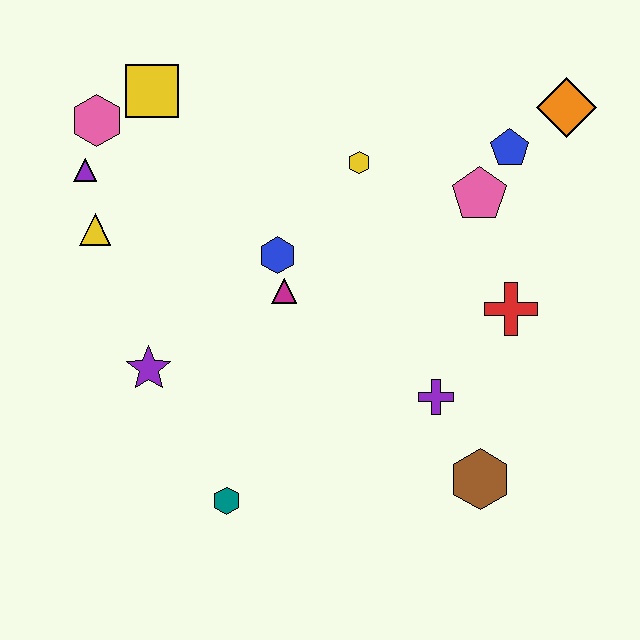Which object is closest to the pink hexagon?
The purple triangle is closest to the pink hexagon.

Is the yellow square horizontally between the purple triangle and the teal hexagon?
Yes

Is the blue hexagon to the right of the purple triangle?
Yes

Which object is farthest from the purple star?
The orange diamond is farthest from the purple star.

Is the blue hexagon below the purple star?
No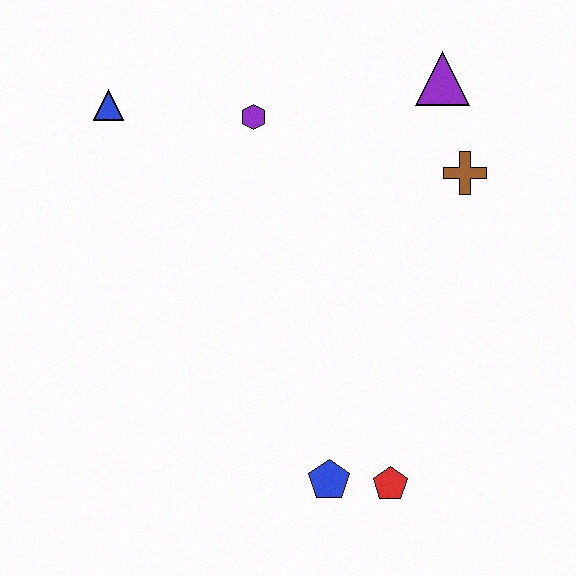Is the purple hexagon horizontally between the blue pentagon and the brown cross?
No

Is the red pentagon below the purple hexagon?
Yes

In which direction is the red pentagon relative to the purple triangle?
The red pentagon is below the purple triangle.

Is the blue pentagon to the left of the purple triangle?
Yes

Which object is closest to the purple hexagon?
The blue triangle is closest to the purple hexagon.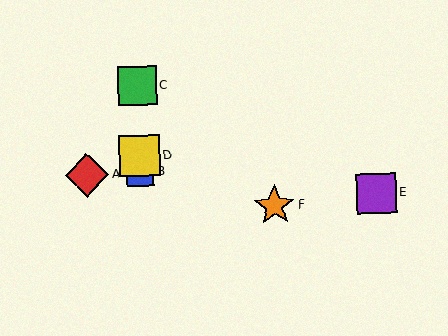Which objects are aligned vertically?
Objects B, C, D are aligned vertically.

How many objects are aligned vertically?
3 objects (B, C, D) are aligned vertically.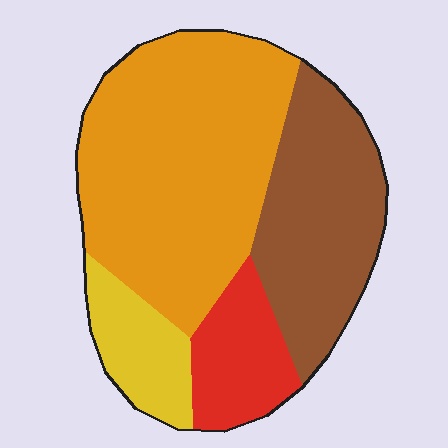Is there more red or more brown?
Brown.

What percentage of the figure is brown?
Brown takes up between a quarter and a half of the figure.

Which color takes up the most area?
Orange, at roughly 50%.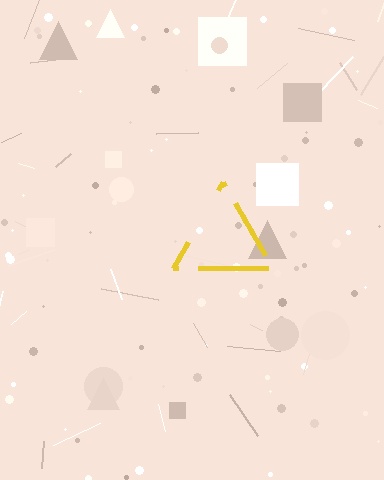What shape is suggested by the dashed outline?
The dashed outline suggests a triangle.